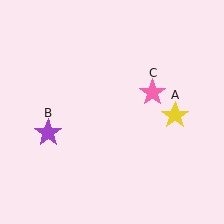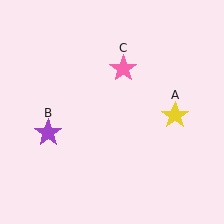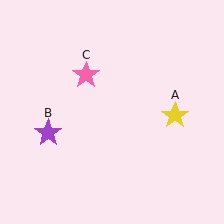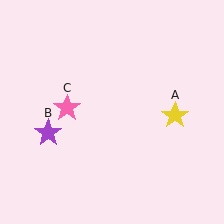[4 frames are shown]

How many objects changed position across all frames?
1 object changed position: pink star (object C).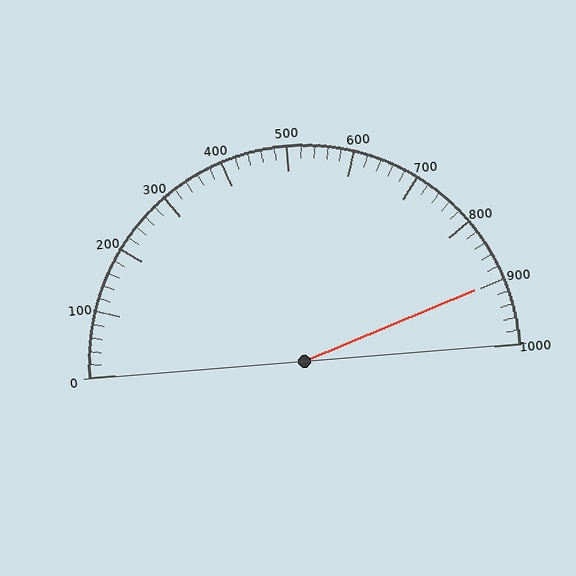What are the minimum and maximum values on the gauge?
The gauge ranges from 0 to 1000.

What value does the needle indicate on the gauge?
The needle indicates approximately 900.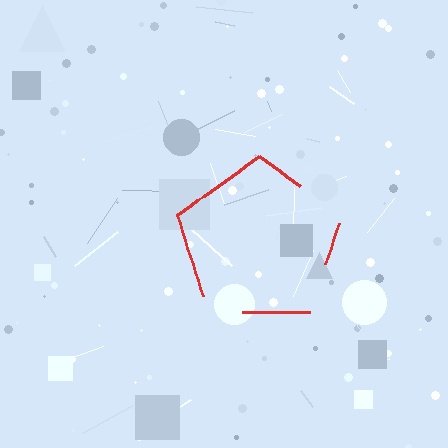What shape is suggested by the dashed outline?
The dashed outline suggests a pentagon.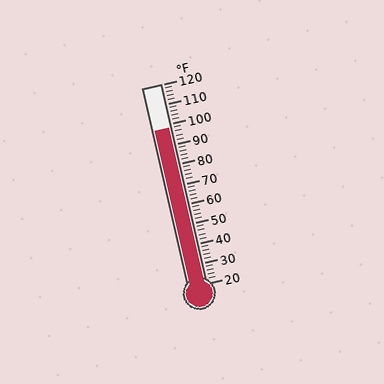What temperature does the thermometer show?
The thermometer shows approximately 98°F.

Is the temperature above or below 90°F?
The temperature is above 90°F.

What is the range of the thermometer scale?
The thermometer scale ranges from 20°F to 120°F.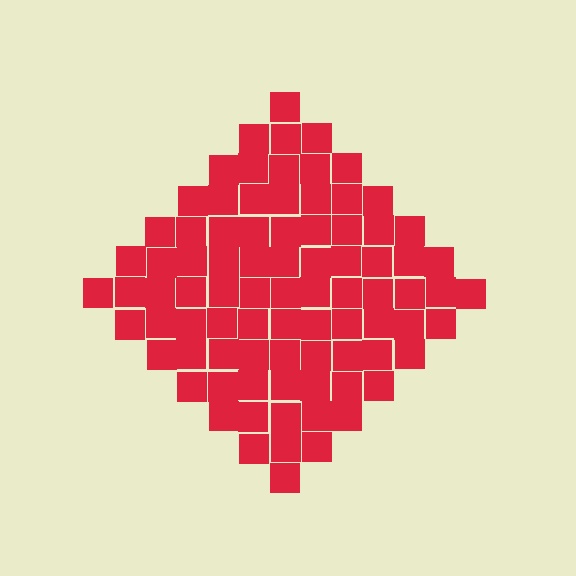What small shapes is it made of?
It is made of small squares.